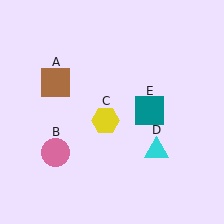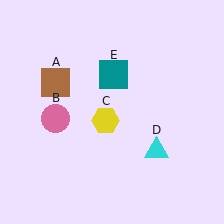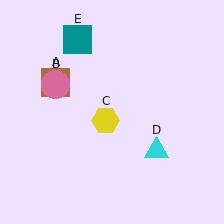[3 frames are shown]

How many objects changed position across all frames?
2 objects changed position: pink circle (object B), teal square (object E).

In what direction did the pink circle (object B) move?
The pink circle (object B) moved up.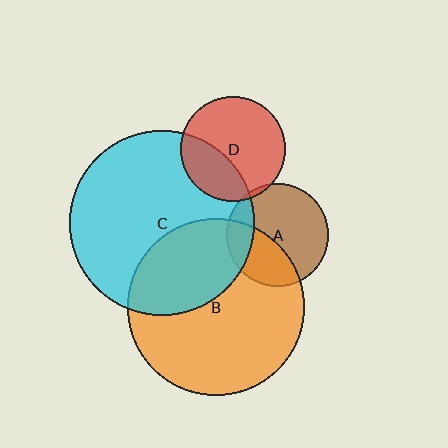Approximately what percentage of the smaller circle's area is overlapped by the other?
Approximately 35%.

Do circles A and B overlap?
Yes.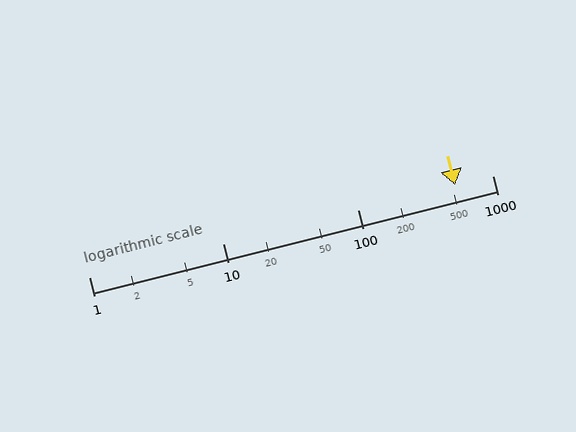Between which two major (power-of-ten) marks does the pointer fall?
The pointer is between 100 and 1000.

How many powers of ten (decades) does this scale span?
The scale spans 3 decades, from 1 to 1000.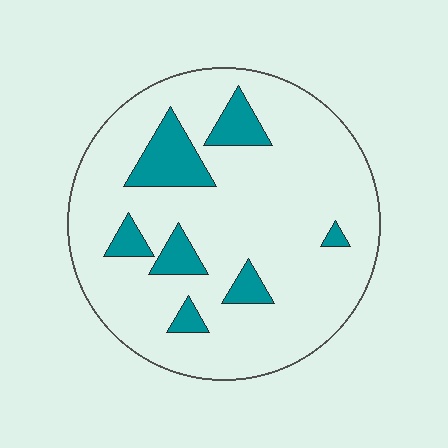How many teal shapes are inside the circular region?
7.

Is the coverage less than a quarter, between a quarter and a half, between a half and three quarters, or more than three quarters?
Less than a quarter.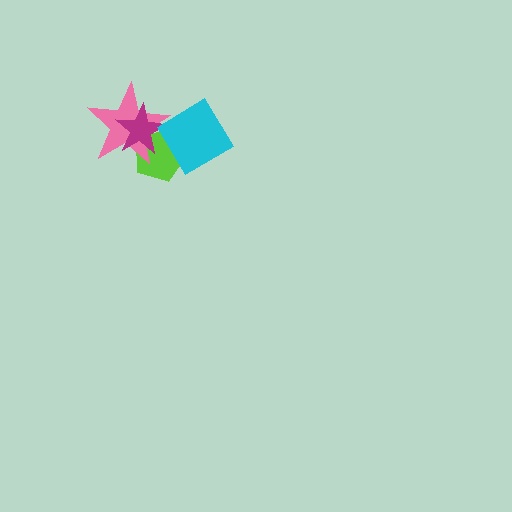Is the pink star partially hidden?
Yes, it is partially covered by another shape.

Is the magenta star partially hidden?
Yes, it is partially covered by another shape.